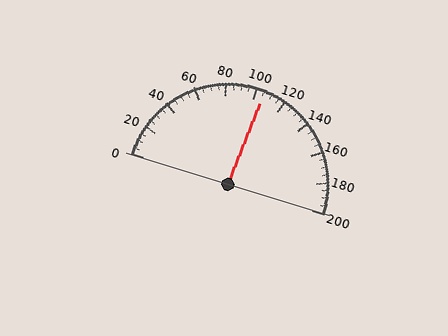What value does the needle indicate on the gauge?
The needle indicates approximately 105.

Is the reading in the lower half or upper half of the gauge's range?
The reading is in the upper half of the range (0 to 200).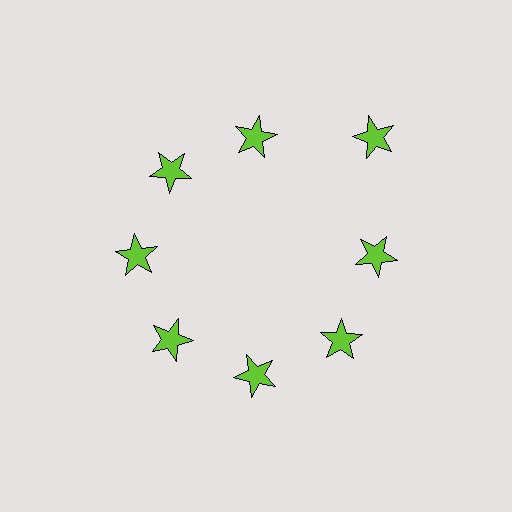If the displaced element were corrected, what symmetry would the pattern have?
It would have 8-fold rotational symmetry — the pattern would map onto itself every 45 degrees.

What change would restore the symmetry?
The symmetry would be restored by moving it inward, back onto the ring so that all 8 stars sit at equal angles and equal distance from the center.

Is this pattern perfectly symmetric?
No. The 8 lime stars are arranged in a ring, but one element near the 2 o'clock position is pushed outward from the center, breaking the 8-fold rotational symmetry.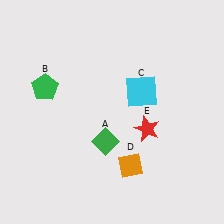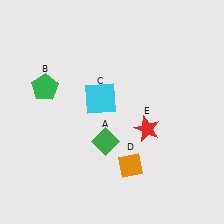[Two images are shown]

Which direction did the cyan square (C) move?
The cyan square (C) moved left.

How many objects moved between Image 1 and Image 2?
1 object moved between the two images.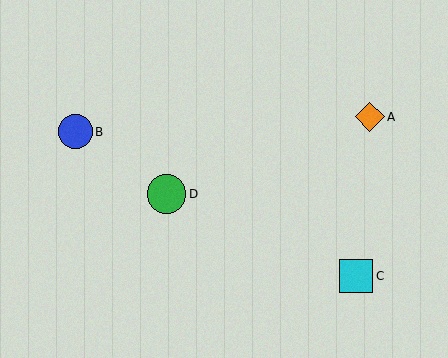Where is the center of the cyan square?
The center of the cyan square is at (356, 276).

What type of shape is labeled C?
Shape C is a cyan square.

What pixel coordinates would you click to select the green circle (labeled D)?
Click at (166, 194) to select the green circle D.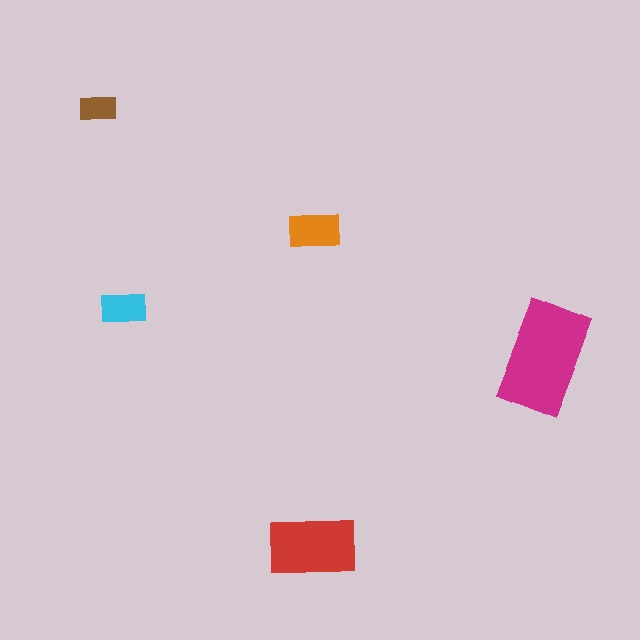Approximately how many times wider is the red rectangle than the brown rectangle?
About 2.5 times wider.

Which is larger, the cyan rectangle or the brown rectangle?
The cyan one.